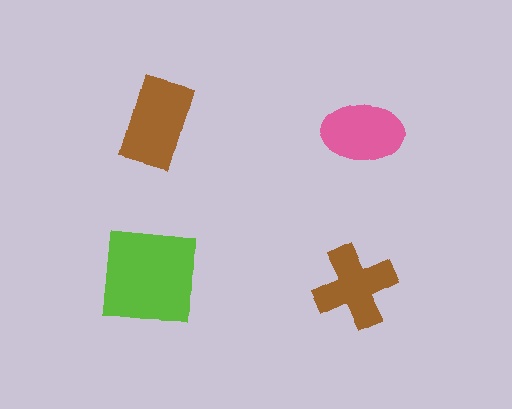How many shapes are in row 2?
2 shapes.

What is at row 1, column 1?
A brown rectangle.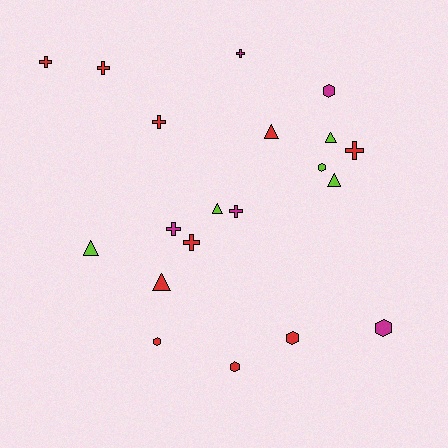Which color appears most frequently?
Red, with 10 objects.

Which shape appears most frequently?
Cross, with 8 objects.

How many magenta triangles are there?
There are no magenta triangles.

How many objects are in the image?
There are 20 objects.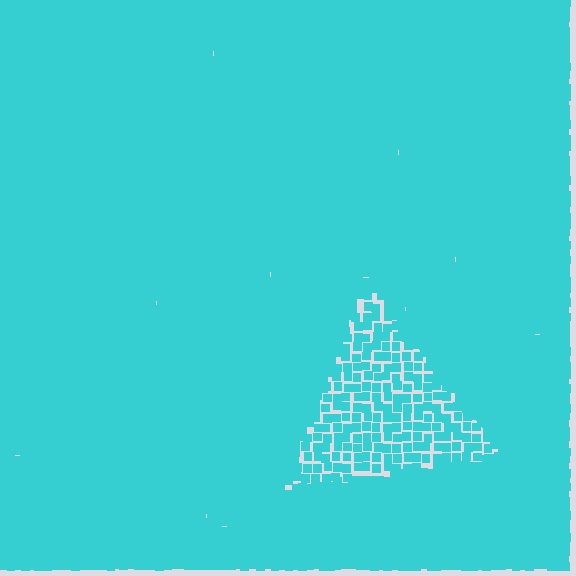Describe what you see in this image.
The image contains small cyan elements arranged at two different densities. A triangle-shaped region is visible where the elements are less densely packed than the surrounding area.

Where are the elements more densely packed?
The elements are more densely packed outside the triangle boundary.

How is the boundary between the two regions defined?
The boundary is defined by a change in element density (approximately 2.0x ratio). All elements are the same color, size, and shape.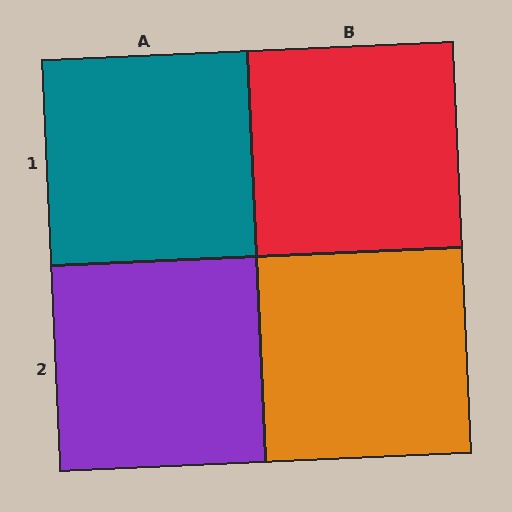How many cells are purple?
1 cell is purple.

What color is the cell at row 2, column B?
Orange.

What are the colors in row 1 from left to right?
Teal, red.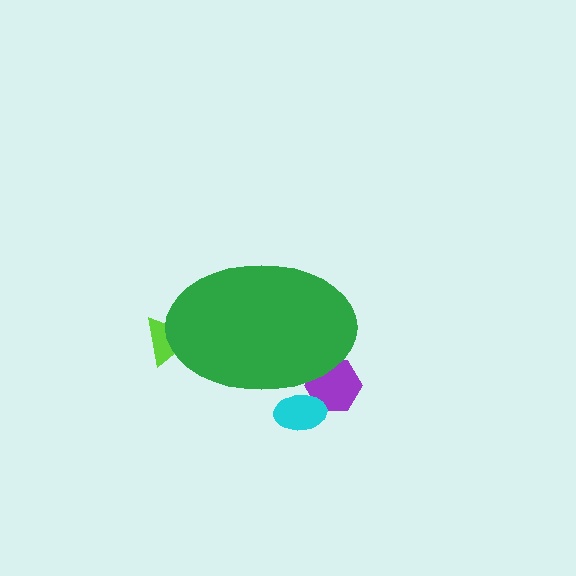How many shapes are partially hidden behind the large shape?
3 shapes are partially hidden.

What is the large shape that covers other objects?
A green ellipse.